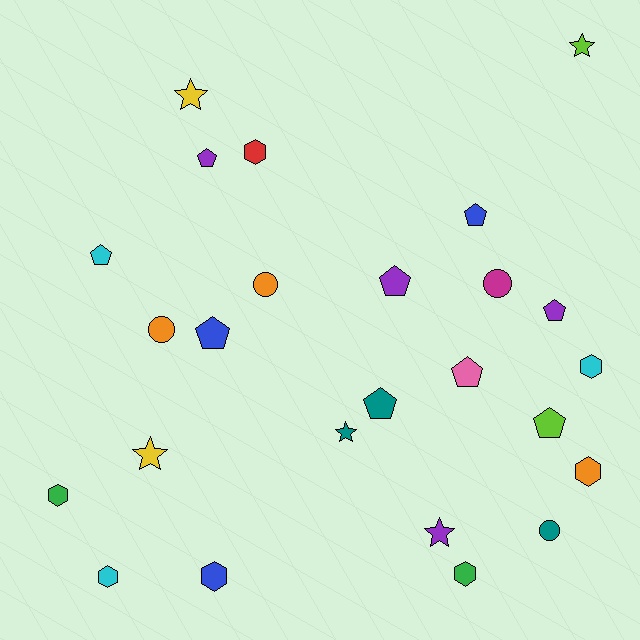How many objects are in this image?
There are 25 objects.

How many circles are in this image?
There are 4 circles.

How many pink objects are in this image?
There is 1 pink object.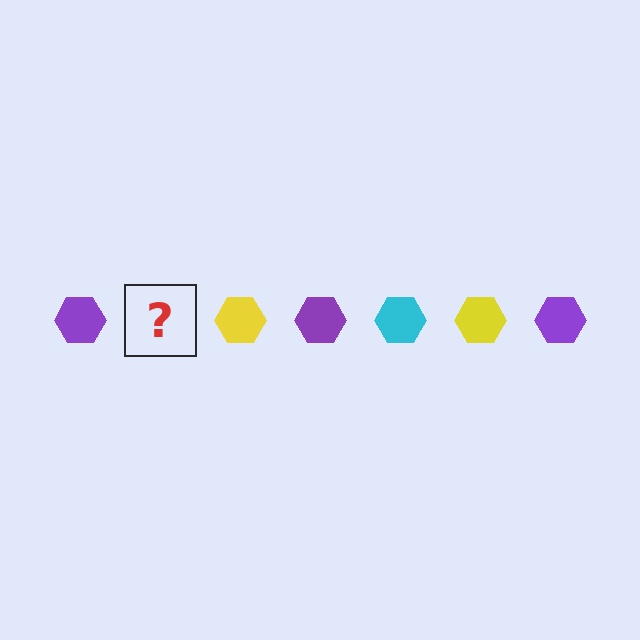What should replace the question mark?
The question mark should be replaced with a cyan hexagon.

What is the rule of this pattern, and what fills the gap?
The rule is that the pattern cycles through purple, cyan, yellow hexagons. The gap should be filled with a cyan hexagon.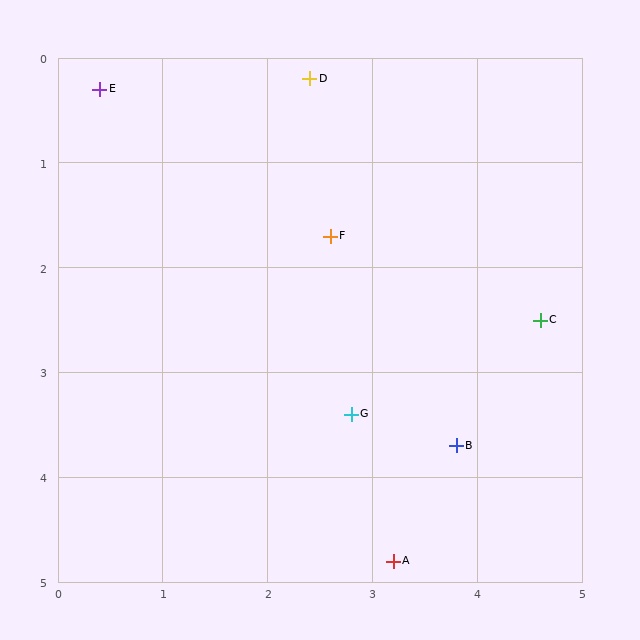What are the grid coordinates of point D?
Point D is at approximately (2.4, 0.2).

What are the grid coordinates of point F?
Point F is at approximately (2.6, 1.7).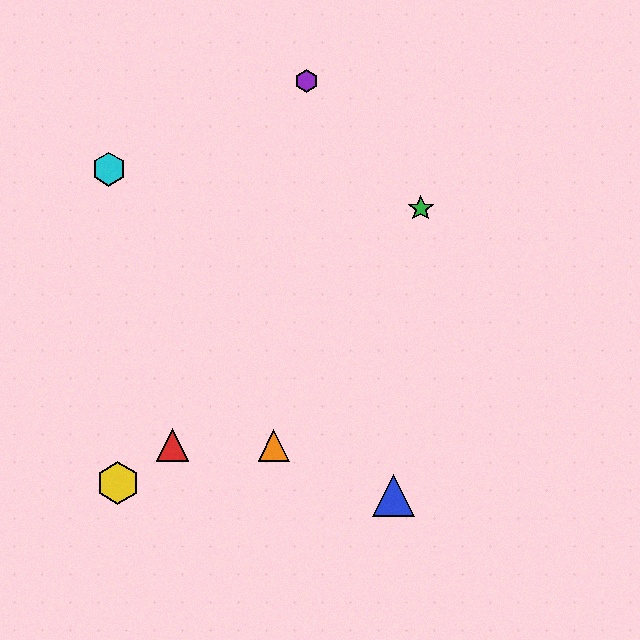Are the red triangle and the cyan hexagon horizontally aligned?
No, the red triangle is at y≈445 and the cyan hexagon is at y≈169.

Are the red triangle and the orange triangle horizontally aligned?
Yes, both are at y≈445.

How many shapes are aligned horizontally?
2 shapes (the red triangle, the orange triangle) are aligned horizontally.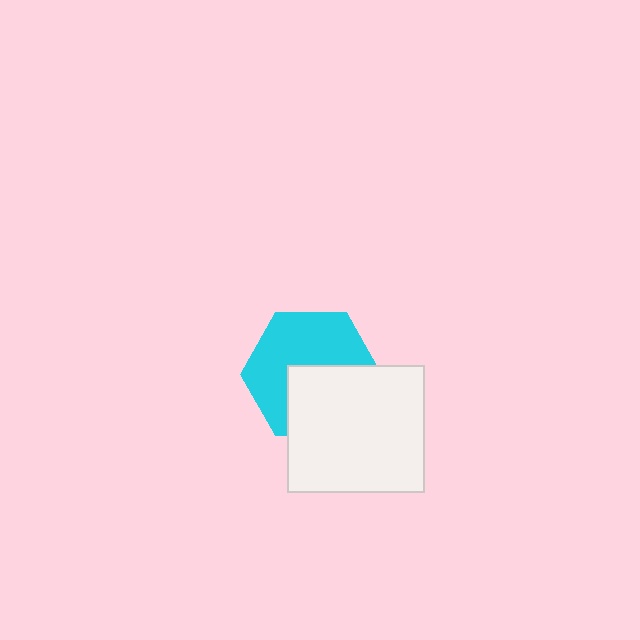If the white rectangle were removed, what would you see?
You would see the complete cyan hexagon.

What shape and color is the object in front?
The object in front is a white rectangle.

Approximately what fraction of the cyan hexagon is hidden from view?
Roughly 42% of the cyan hexagon is hidden behind the white rectangle.